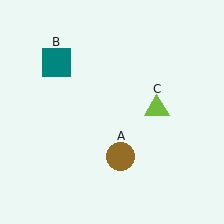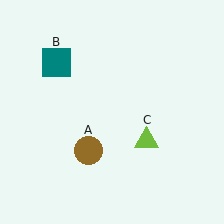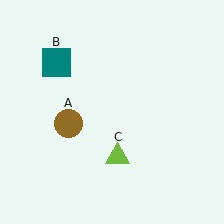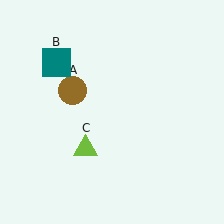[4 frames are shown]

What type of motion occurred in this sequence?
The brown circle (object A), lime triangle (object C) rotated clockwise around the center of the scene.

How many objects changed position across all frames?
2 objects changed position: brown circle (object A), lime triangle (object C).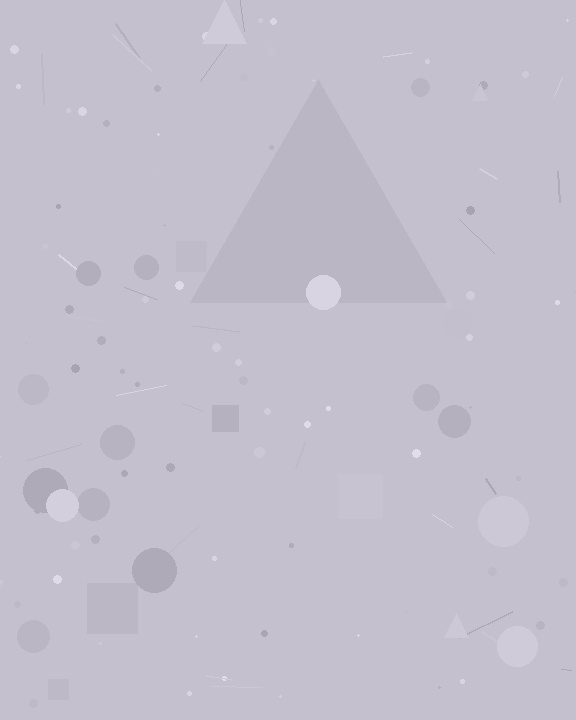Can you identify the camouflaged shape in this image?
The camouflaged shape is a triangle.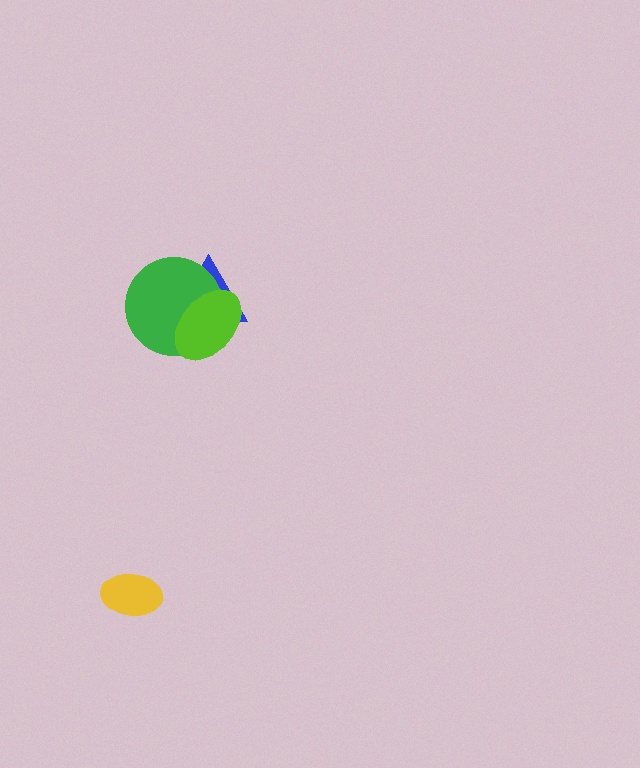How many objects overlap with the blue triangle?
2 objects overlap with the blue triangle.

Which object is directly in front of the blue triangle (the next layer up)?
The green circle is directly in front of the blue triangle.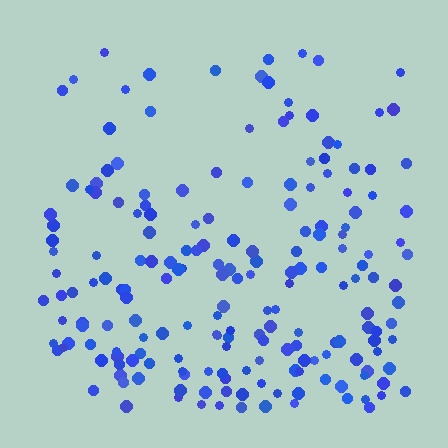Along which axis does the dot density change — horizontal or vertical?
Vertical.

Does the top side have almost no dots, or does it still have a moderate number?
Still a moderate number, just noticeably fewer than the bottom.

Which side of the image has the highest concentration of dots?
The bottom.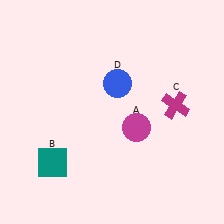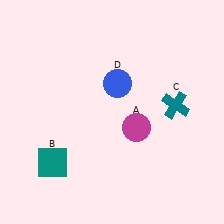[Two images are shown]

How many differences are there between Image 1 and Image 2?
There is 1 difference between the two images.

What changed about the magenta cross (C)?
In Image 1, C is magenta. In Image 2, it changed to teal.